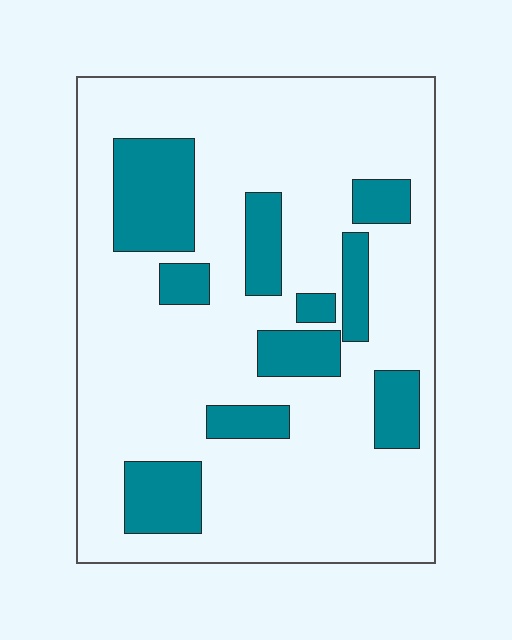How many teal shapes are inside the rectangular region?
10.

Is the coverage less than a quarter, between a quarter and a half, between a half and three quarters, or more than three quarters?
Less than a quarter.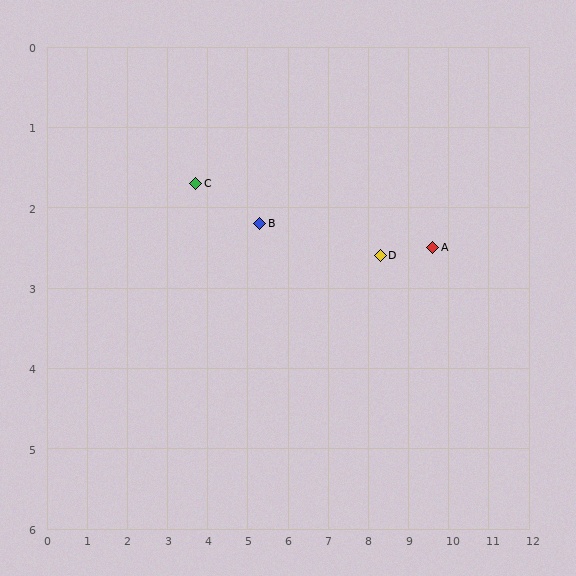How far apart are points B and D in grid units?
Points B and D are about 3.0 grid units apart.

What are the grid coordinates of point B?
Point B is at approximately (5.3, 2.2).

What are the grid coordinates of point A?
Point A is at approximately (9.6, 2.5).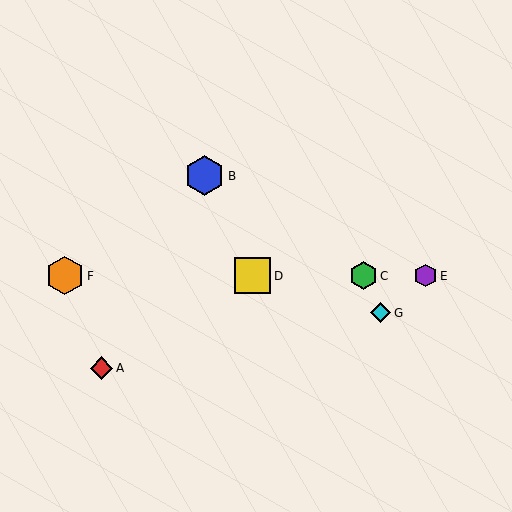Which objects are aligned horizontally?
Objects C, D, E, F are aligned horizontally.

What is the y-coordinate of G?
Object G is at y≈313.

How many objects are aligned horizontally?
4 objects (C, D, E, F) are aligned horizontally.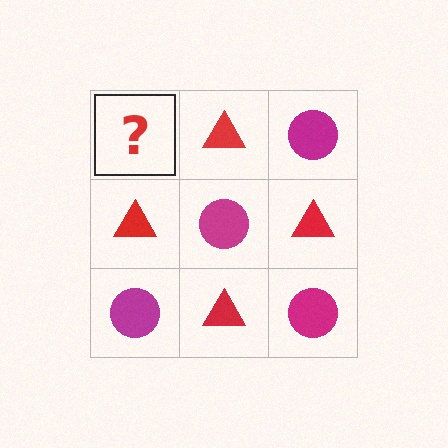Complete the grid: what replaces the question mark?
The question mark should be replaced with a magenta circle.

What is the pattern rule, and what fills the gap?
The rule is that it alternates magenta circle and red triangle in a checkerboard pattern. The gap should be filled with a magenta circle.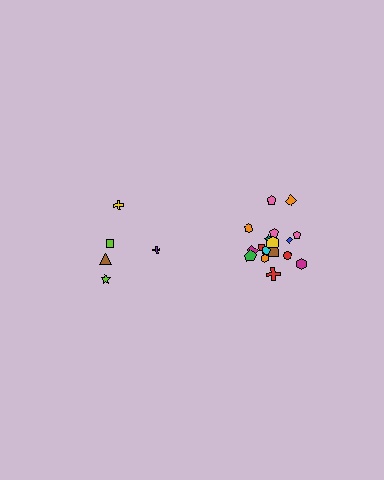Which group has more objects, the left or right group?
The right group.